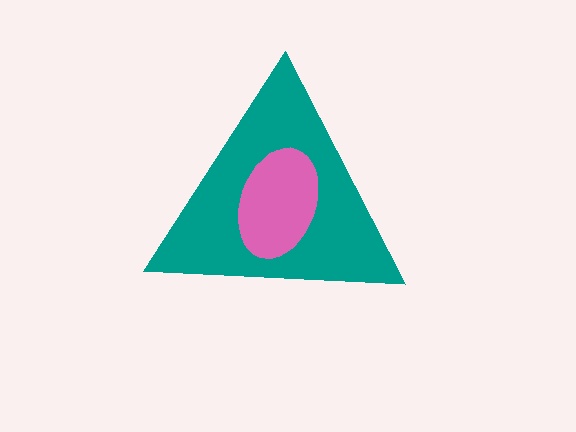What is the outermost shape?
The teal triangle.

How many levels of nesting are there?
2.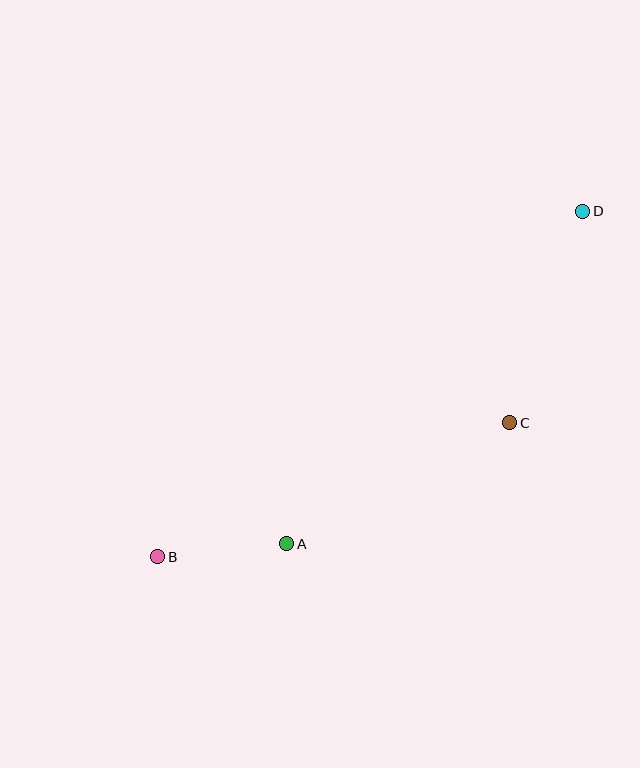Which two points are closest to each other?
Points A and B are closest to each other.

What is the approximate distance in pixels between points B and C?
The distance between B and C is approximately 377 pixels.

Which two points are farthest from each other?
Points B and D are farthest from each other.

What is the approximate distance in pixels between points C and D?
The distance between C and D is approximately 224 pixels.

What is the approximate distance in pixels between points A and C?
The distance between A and C is approximately 254 pixels.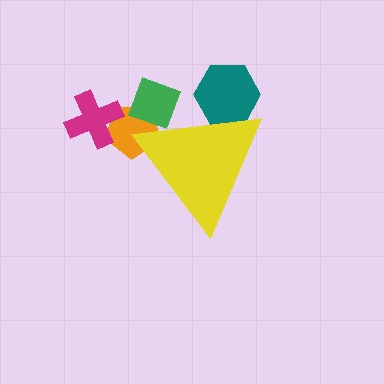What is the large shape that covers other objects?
A yellow triangle.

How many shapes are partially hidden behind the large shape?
3 shapes are partially hidden.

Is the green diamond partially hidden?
Yes, the green diamond is partially hidden behind the yellow triangle.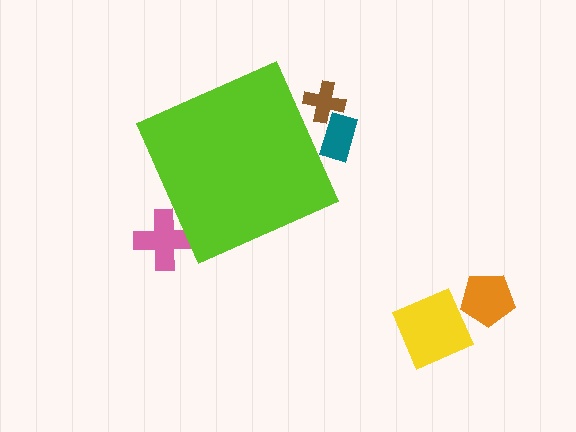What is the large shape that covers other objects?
A lime diamond.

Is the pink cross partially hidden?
Yes, the pink cross is partially hidden behind the lime diamond.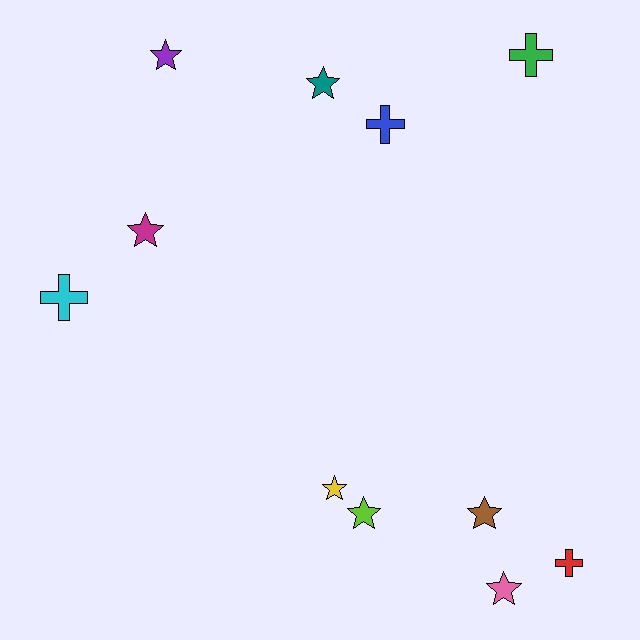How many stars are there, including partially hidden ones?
There are 7 stars.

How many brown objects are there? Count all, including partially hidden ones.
There is 1 brown object.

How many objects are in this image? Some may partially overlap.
There are 11 objects.